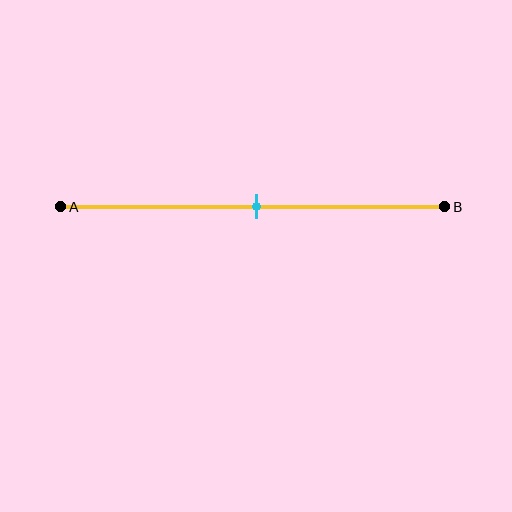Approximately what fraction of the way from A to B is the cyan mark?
The cyan mark is approximately 50% of the way from A to B.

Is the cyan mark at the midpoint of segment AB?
Yes, the mark is approximately at the midpoint.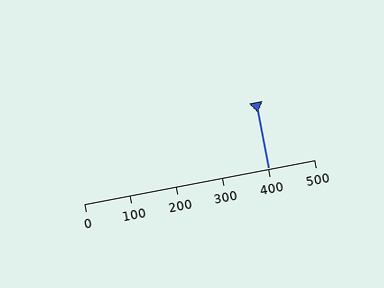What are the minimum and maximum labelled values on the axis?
The axis runs from 0 to 500.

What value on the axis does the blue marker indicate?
The marker indicates approximately 400.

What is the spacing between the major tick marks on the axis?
The major ticks are spaced 100 apart.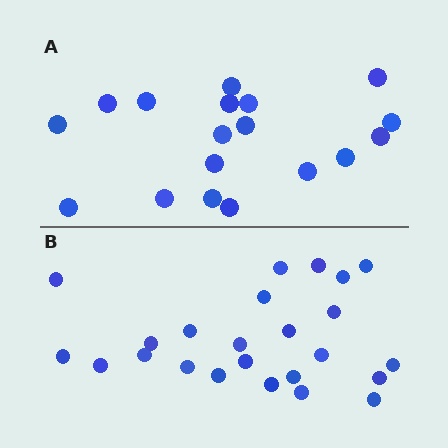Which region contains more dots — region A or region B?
Region B (the bottom region) has more dots.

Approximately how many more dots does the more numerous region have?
Region B has about 6 more dots than region A.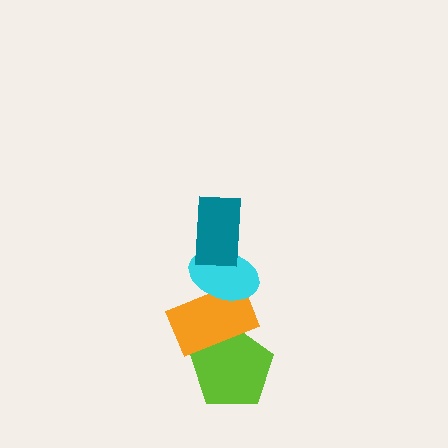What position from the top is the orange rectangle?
The orange rectangle is 3rd from the top.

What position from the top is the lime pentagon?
The lime pentagon is 4th from the top.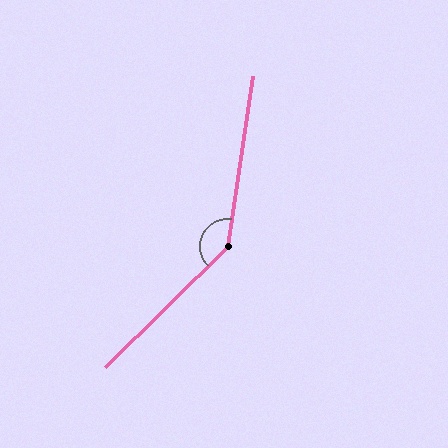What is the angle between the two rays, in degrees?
Approximately 143 degrees.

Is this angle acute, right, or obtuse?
It is obtuse.